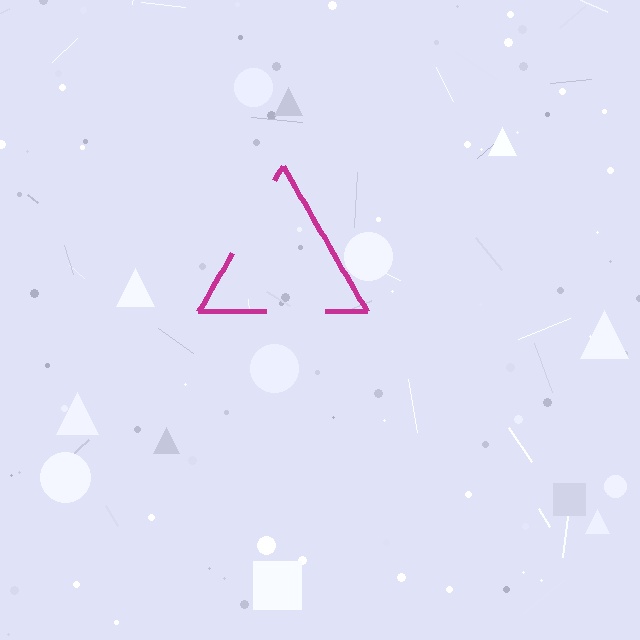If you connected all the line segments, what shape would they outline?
They would outline a triangle.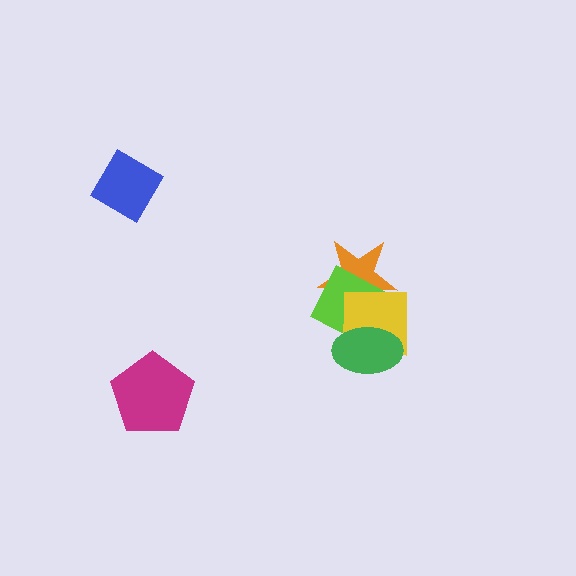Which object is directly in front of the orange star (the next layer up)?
The lime square is directly in front of the orange star.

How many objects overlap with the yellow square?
3 objects overlap with the yellow square.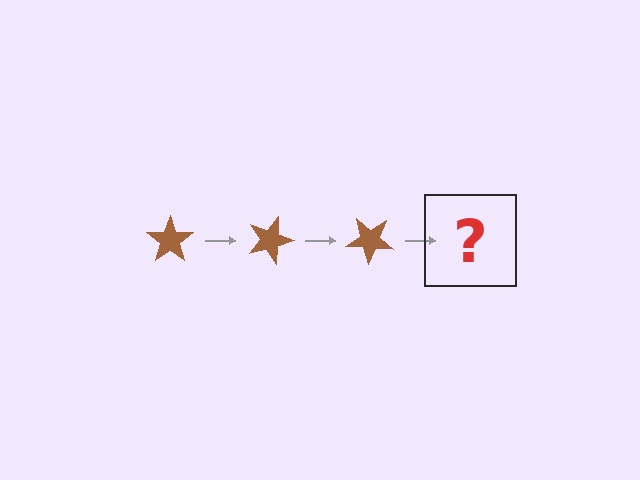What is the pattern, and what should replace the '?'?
The pattern is that the star rotates 20 degrees each step. The '?' should be a brown star rotated 60 degrees.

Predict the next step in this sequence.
The next step is a brown star rotated 60 degrees.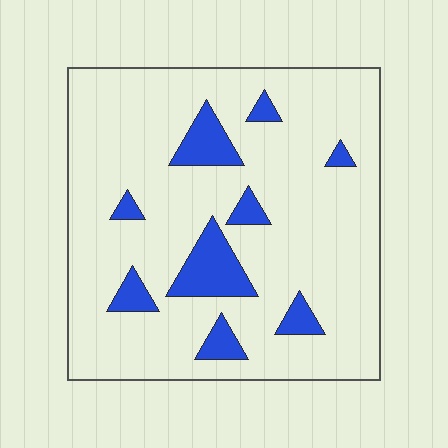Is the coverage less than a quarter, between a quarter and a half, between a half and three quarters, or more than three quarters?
Less than a quarter.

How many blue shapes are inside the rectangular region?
9.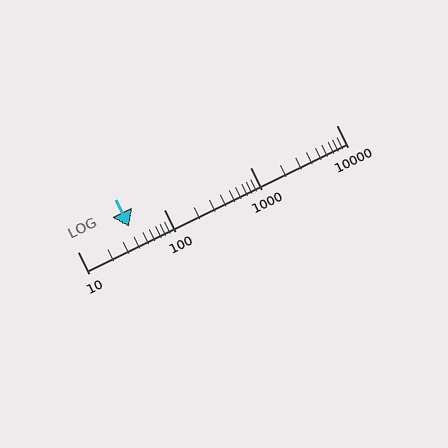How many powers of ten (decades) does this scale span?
The scale spans 3 decades, from 10 to 10000.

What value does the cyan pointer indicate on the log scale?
The pointer indicates approximately 40.